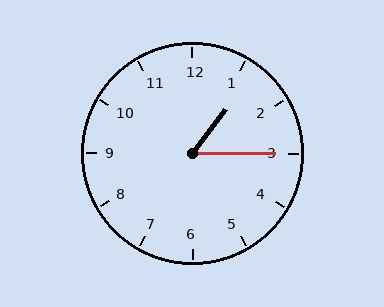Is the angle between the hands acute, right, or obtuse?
It is acute.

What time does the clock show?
1:15.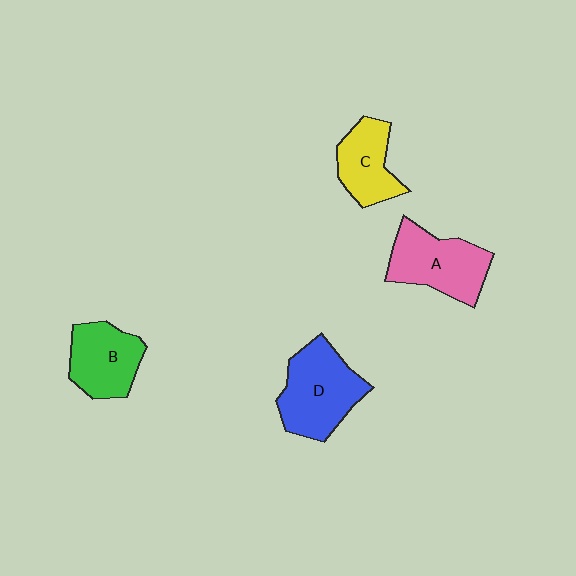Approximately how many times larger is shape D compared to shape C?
Approximately 1.5 times.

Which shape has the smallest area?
Shape C (yellow).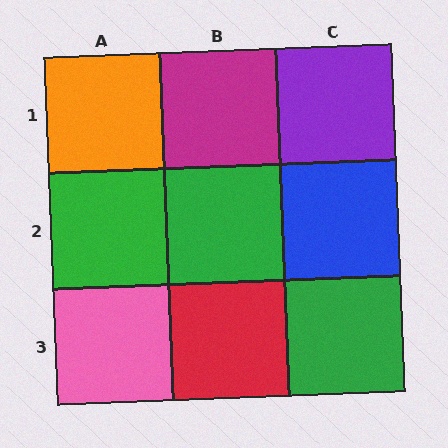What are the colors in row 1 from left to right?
Orange, magenta, purple.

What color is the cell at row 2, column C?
Blue.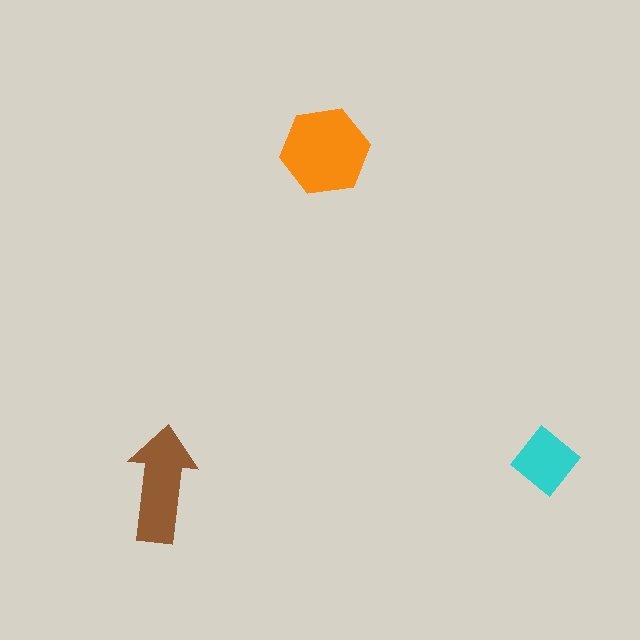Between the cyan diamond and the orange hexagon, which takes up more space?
The orange hexagon.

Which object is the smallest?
The cyan diamond.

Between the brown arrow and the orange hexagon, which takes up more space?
The orange hexagon.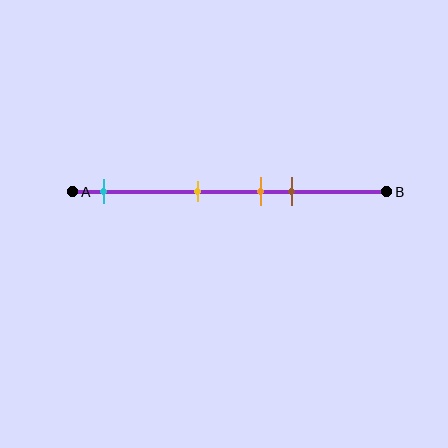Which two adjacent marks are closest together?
The orange and brown marks are the closest adjacent pair.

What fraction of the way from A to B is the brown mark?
The brown mark is approximately 70% (0.7) of the way from A to B.